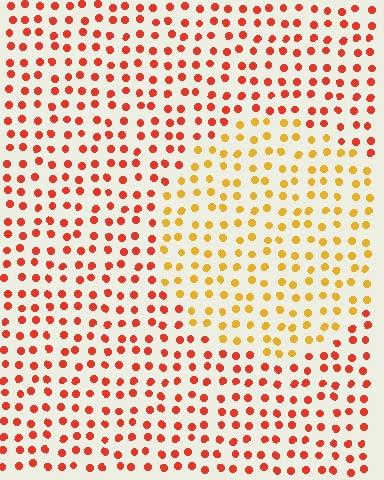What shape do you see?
I see a circle.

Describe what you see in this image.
The image is filled with small red elements in a uniform arrangement. A circle-shaped region is visible where the elements are tinted to a slightly different hue, forming a subtle color boundary.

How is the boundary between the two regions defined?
The boundary is defined purely by a slight shift in hue (about 39 degrees). Spacing, size, and orientation are identical on both sides.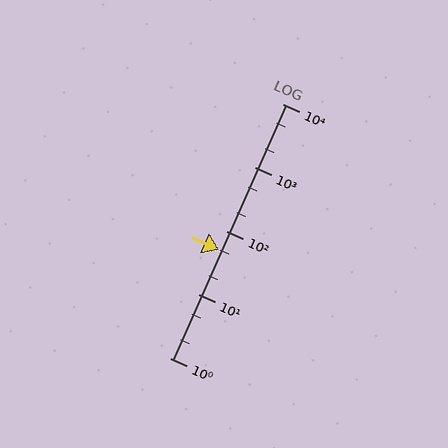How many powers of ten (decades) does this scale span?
The scale spans 4 decades, from 1 to 10000.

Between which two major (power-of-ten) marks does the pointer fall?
The pointer is between 10 and 100.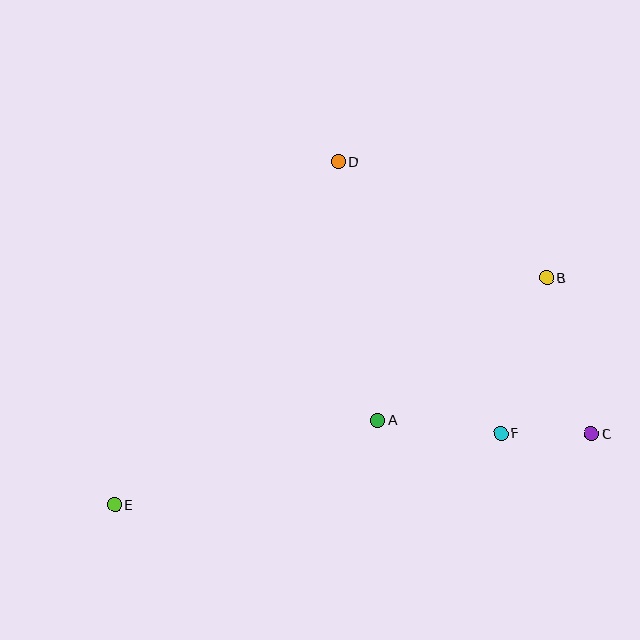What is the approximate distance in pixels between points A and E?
The distance between A and E is approximately 277 pixels.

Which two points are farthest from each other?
Points B and E are farthest from each other.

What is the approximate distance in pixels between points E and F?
The distance between E and F is approximately 393 pixels.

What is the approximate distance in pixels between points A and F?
The distance between A and F is approximately 124 pixels.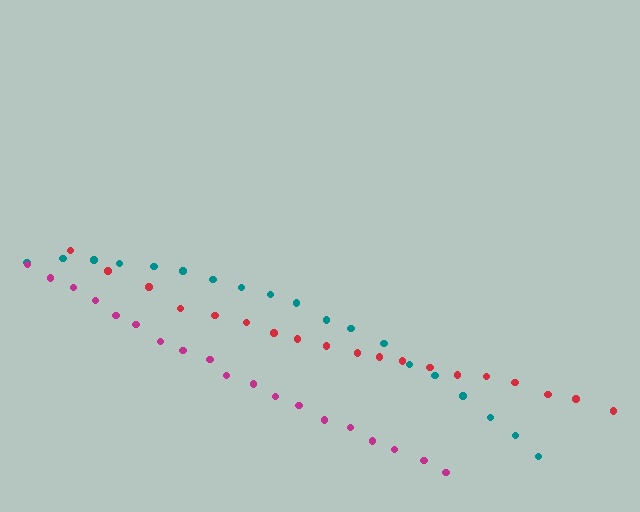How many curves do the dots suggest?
There are 3 distinct paths.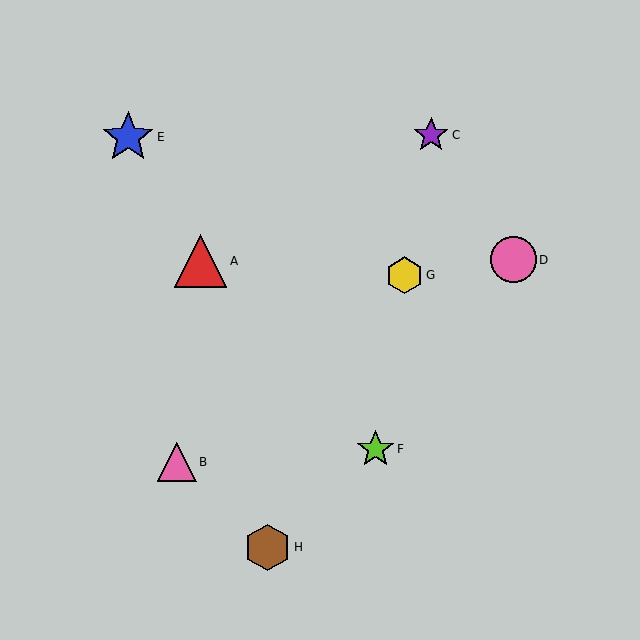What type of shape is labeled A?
Shape A is a red triangle.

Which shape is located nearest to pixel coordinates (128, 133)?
The blue star (labeled E) at (128, 137) is nearest to that location.